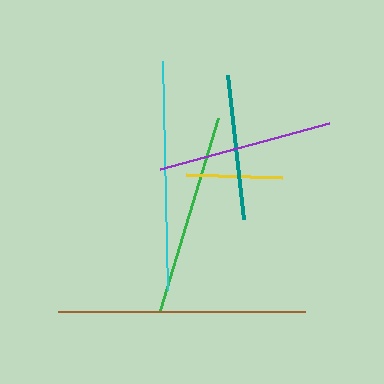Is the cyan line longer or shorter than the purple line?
The cyan line is longer than the purple line.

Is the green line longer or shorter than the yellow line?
The green line is longer than the yellow line.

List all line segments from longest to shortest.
From longest to shortest: brown, cyan, green, purple, teal, yellow.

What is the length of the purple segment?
The purple segment is approximately 175 pixels long.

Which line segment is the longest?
The brown line is the longest at approximately 247 pixels.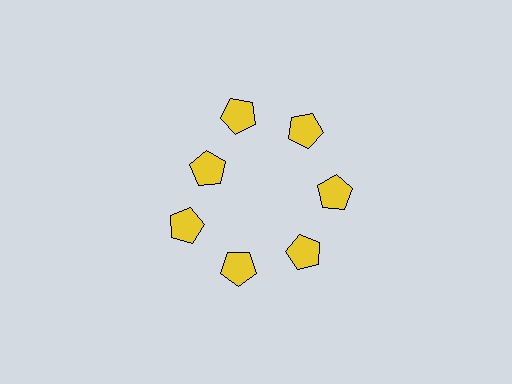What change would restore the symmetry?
The symmetry would be restored by moving it outward, back onto the ring so that all 7 pentagons sit at equal angles and equal distance from the center.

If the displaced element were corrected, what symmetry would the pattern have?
It would have 7-fold rotational symmetry — the pattern would map onto itself every 51 degrees.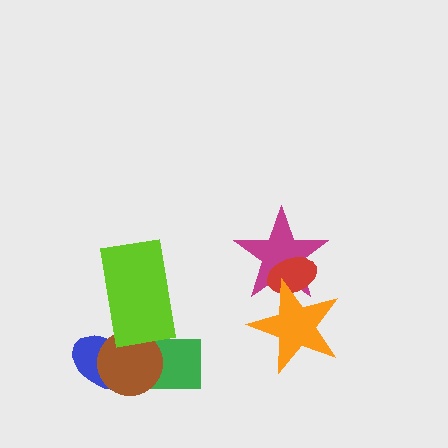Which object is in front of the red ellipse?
The orange star is in front of the red ellipse.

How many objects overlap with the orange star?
2 objects overlap with the orange star.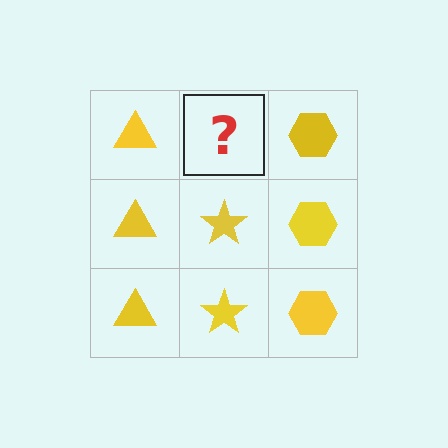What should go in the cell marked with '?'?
The missing cell should contain a yellow star.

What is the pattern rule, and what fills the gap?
The rule is that each column has a consistent shape. The gap should be filled with a yellow star.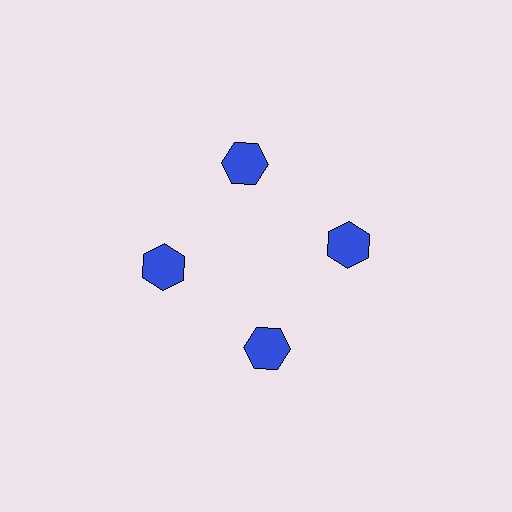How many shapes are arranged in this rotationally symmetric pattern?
There are 4 shapes, arranged in 4 groups of 1.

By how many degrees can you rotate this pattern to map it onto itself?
The pattern maps onto itself every 90 degrees of rotation.